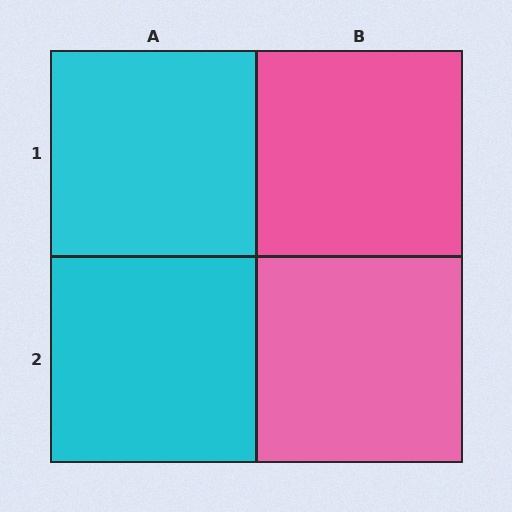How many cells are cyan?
2 cells are cyan.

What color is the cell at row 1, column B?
Pink.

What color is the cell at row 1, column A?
Cyan.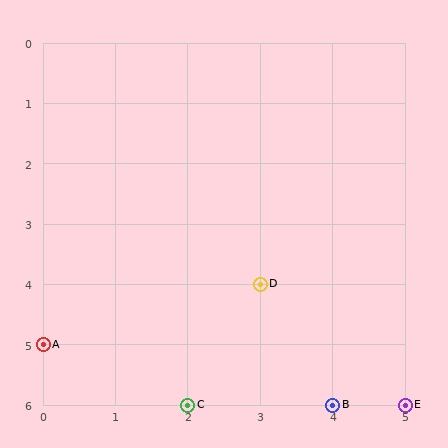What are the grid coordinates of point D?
Point D is at grid coordinates (3, 4).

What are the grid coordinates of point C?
Point C is at grid coordinates (2, 6).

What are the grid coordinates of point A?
Point A is at grid coordinates (0, 5).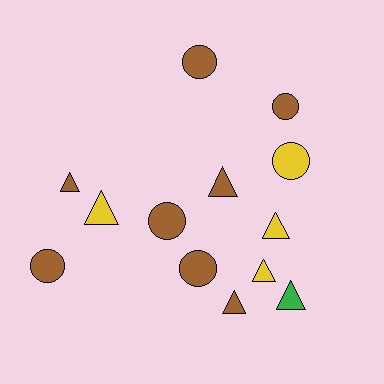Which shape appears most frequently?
Triangle, with 7 objects.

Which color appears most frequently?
Brown, with 8 objects.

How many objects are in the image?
There are 13 objects.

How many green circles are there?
There are no green circles.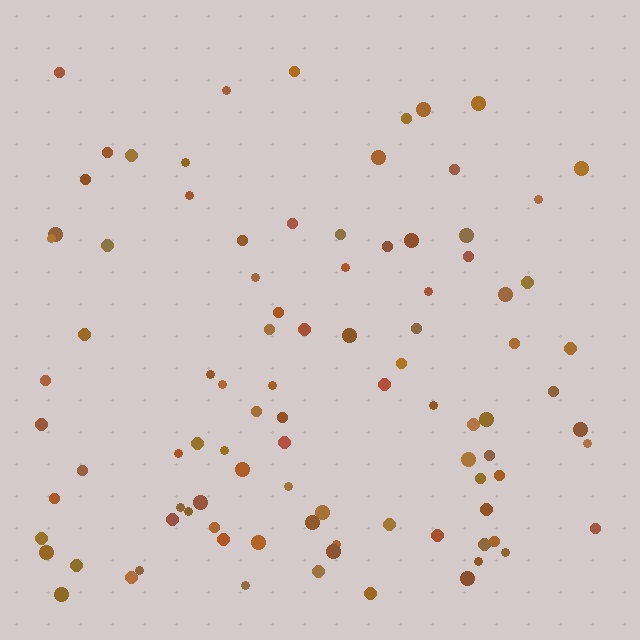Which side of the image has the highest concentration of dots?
The bottom.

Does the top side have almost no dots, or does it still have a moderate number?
Still a moderate number, just noticeably fewer than the bottom.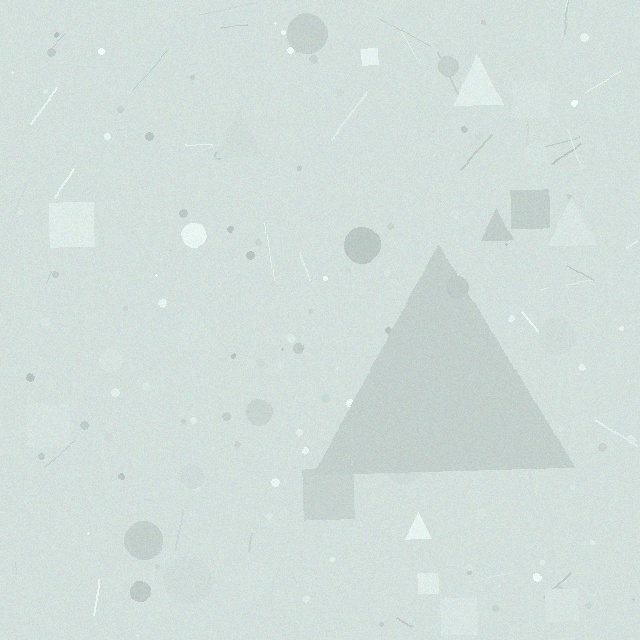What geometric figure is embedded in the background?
A triangle is embedded in the background.